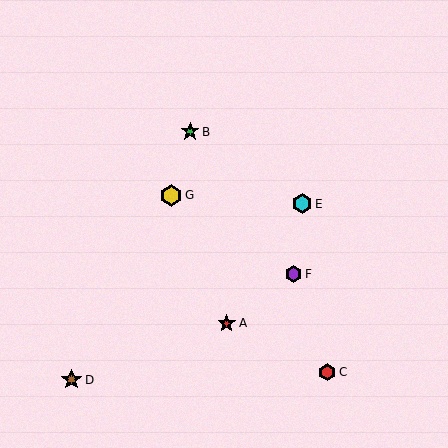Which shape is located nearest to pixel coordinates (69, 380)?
The brown star (labeled D) at (71, 380) is nearest to that location.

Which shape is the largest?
The yellow hexagon (labeled G) is the largest.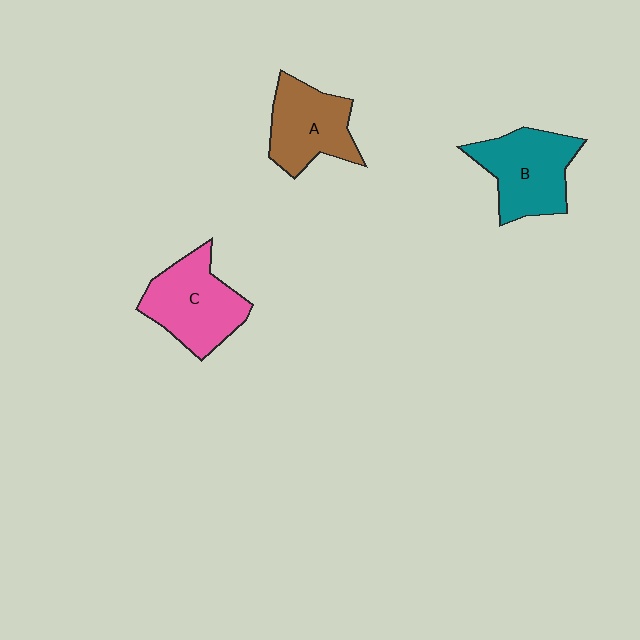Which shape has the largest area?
Shape C (pink).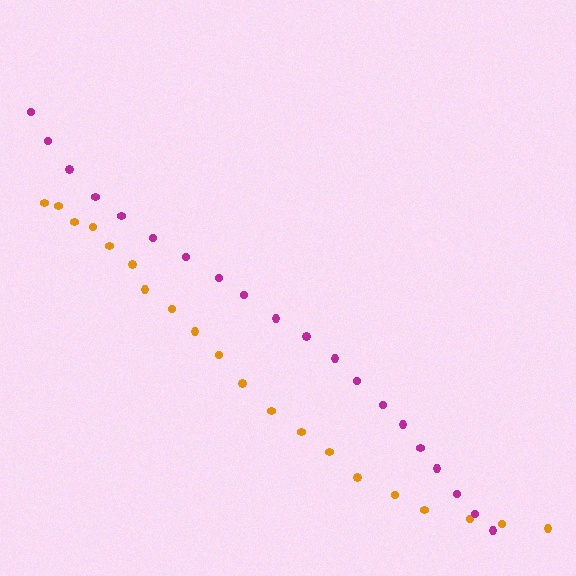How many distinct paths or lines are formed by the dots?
There are 2 distinct paths.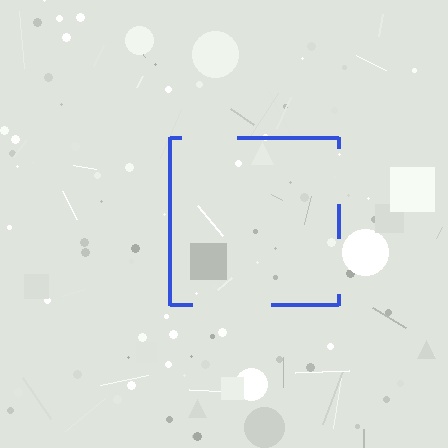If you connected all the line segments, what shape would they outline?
They would outline a square.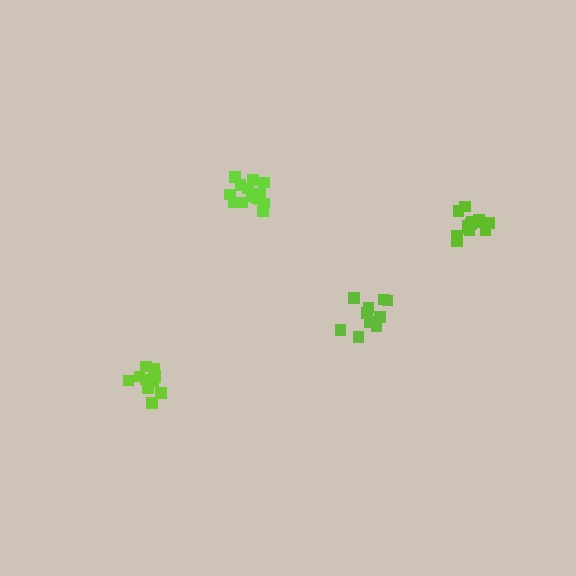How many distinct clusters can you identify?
There are 4 distinct clusters.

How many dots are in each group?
Group 1: 14 dots, Group 2: 13 dots, Group 3: 13 dots, Group 4: 10 dots (50 total).